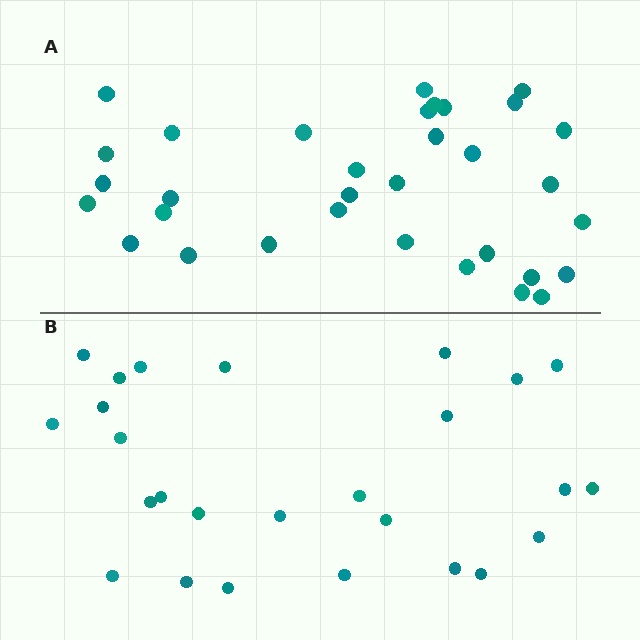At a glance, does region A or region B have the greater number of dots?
Region A (the top region) has more dots.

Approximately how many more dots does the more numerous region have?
Region A has roughly 8 or so more dots than region B.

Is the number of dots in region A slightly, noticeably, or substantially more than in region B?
Region A has noticeably more, but not dramatically so. The ratio is roughly 1.3 to 1.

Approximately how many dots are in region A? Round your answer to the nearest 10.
About 30 dots. (The exact count is 33, which rounds to 30.)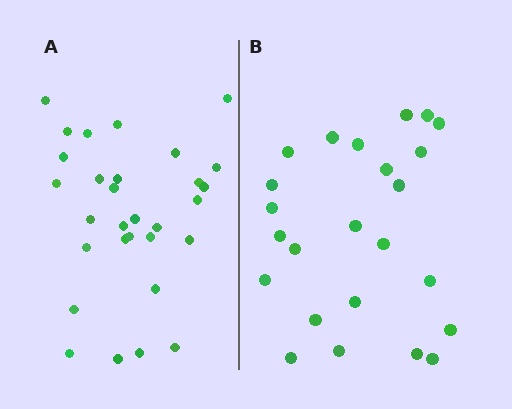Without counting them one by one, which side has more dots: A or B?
Region A (the left region) has more dots.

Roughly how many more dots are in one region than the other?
Region A has about 6 more dots than region B.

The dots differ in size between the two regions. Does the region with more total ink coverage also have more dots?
No. Region B has more total ink coverage because its dots are larger, but region A actually contains more individual dots. Total area can be misleading — the number of items is what matters here.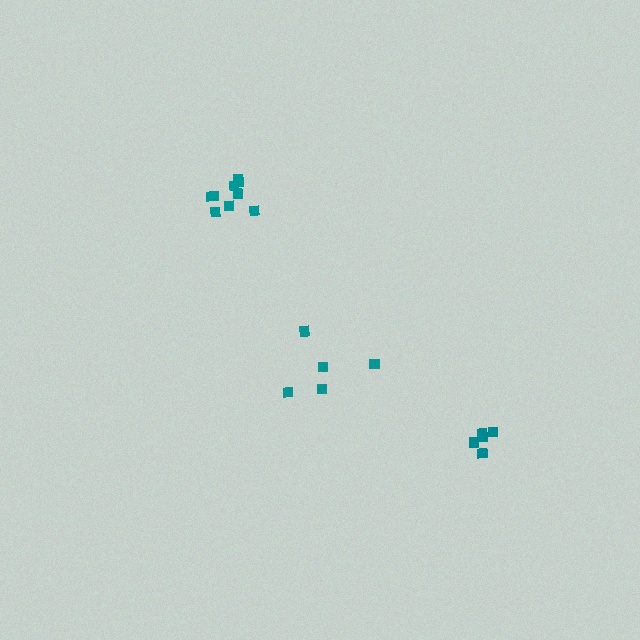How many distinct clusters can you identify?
There are 3 distinct clusters.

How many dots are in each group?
Group 1: 9 dots, Group 2: 5 dots, Group 3: 5 dots (19 total).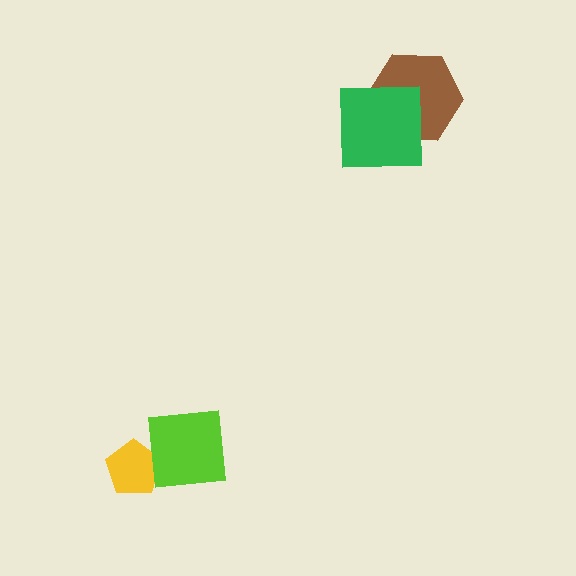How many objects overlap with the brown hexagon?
1 object overlaps with the brown hexagon.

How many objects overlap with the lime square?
1 object overlaps with the lime square.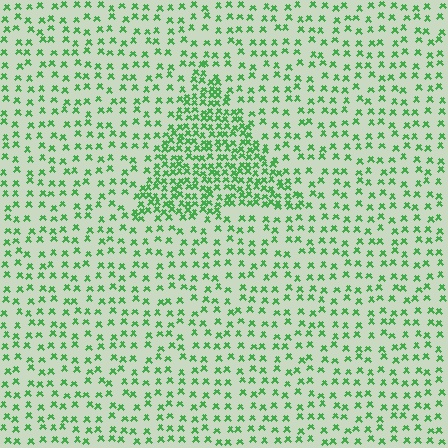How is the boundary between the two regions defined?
The boundary is defined by a change in element density (approximately 2.3x ratio). All elements are the same color, size, and shape.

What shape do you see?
I see a triangle.